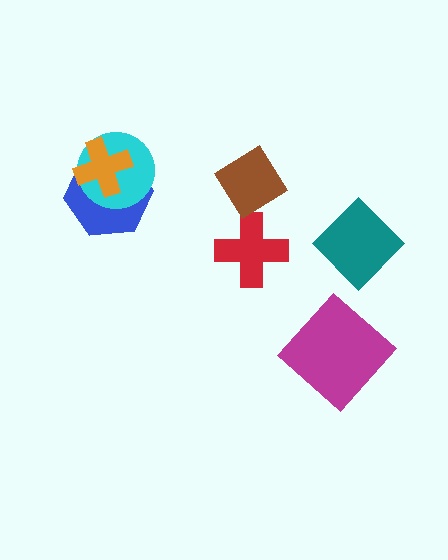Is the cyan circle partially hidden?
Yes, it is partially covered by another shape.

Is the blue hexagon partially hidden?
Yes, it is partially covered by another shape.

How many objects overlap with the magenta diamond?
0 objects overlap with the magenta diamond.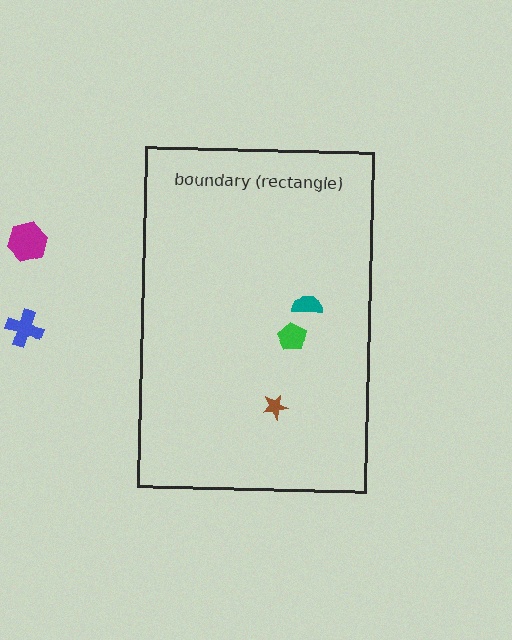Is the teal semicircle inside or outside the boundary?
Inside.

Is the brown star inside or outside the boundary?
Inside.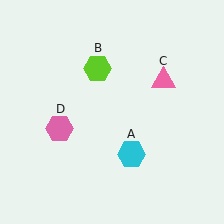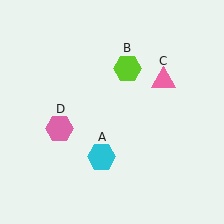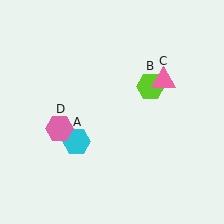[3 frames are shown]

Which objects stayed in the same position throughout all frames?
Pink triangle (object C) and pink hexagon (object D) remained stationary.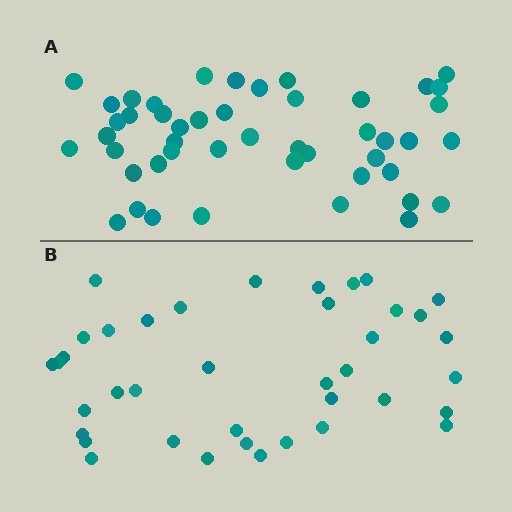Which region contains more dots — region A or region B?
Region A (the top region) has more dots.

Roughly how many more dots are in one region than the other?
Region A has roughly 8 or so more dots than region B.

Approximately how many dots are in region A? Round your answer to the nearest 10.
About 50 dots. (The exact count is 47, which rounds to 50.)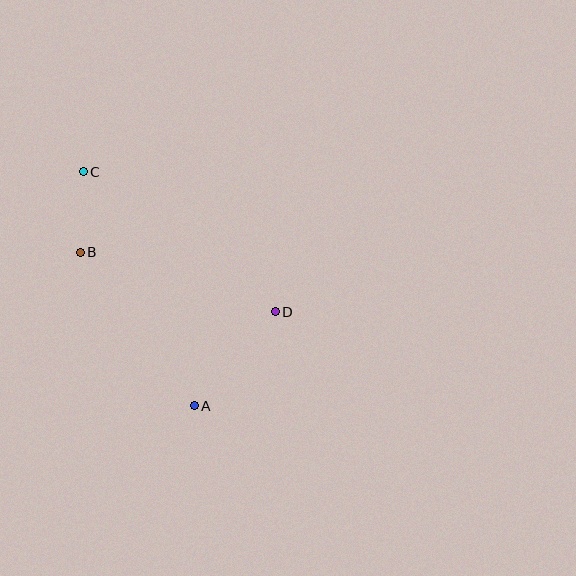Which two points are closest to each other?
Points B and C are closest to each other.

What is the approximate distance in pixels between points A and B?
The distance between A and B is approximately 191 pixels.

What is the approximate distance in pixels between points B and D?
The distance between B and D is approximately 204 pixels.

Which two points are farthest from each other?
Points A and C are farthest from each other.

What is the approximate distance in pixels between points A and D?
The distance between A and D is approximately 124 pixels.